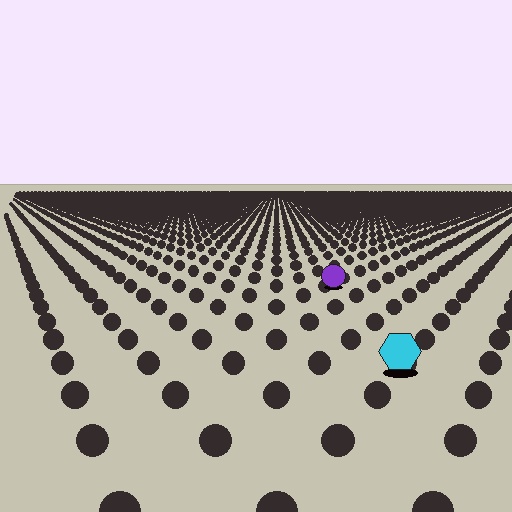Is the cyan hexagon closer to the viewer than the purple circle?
Yes. The cyan hexagon is closer — you can tell from the texture gradient: the ground texture is coarser near it.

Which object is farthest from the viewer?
The purple circle is farthest from the viewer. It appears smaller and the ground texture around it is denser.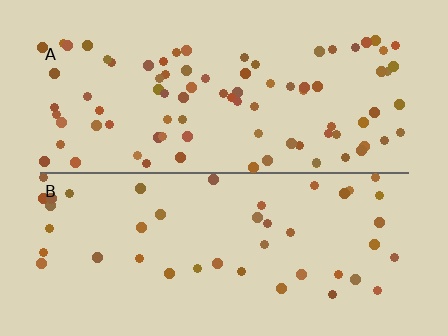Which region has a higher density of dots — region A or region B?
A (the top).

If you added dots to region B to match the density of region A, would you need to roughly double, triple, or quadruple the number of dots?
Approximately double.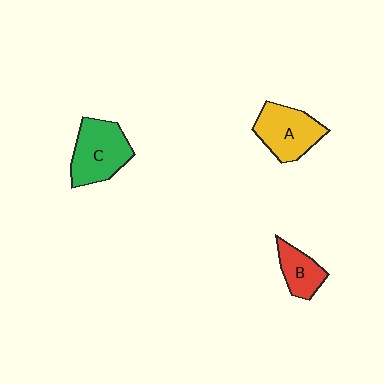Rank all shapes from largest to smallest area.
From largest to smallest: C (green), A (yellow), B (red).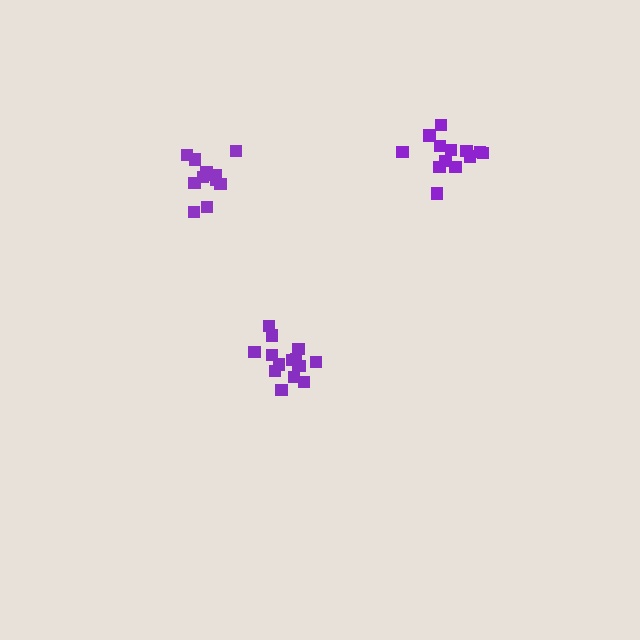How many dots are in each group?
Group 1: 13 dots, Group 2: 15 dots, Group 3: 12 dots (40 total).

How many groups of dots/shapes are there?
There are 3 groups.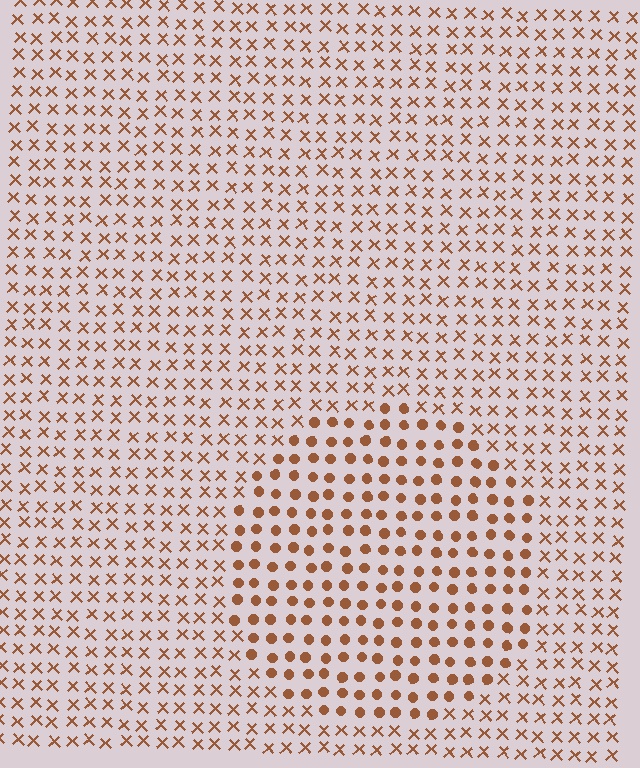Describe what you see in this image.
The image is filled with small brown elements arranged in a uniform grid. A circle-shaped region contains circles, while the surrounding area contains X marks. The boundary is defined purely by the change in element shape.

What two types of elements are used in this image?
The image uses circles inside the circle region and X marks outside it.